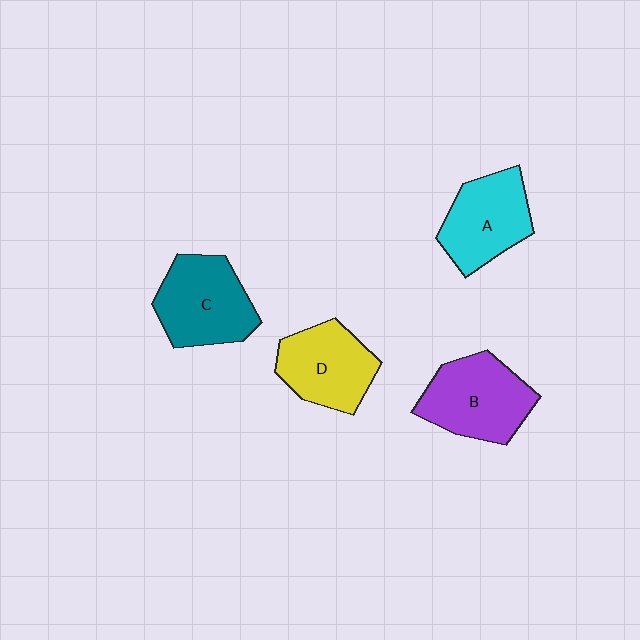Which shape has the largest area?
Shape B (purple).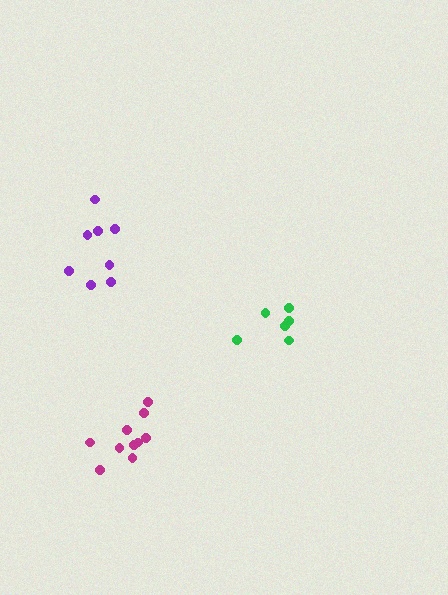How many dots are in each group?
Group 1: 8 dots, Group 2: 10 dots, Group 3: 6 dots (24 total).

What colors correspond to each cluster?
The clusters are colored: purple, magenta, green.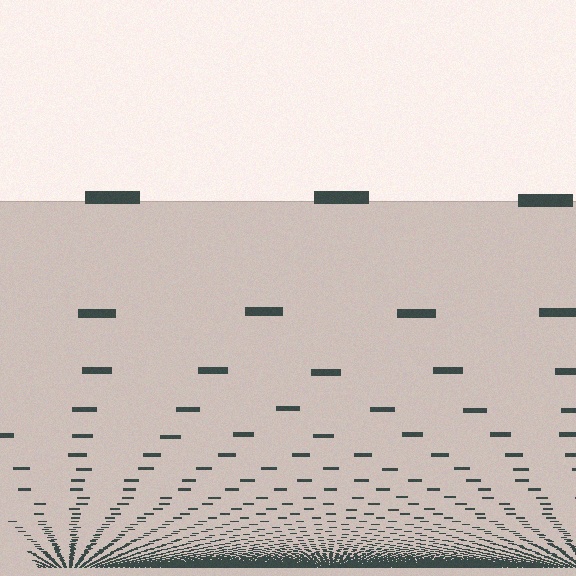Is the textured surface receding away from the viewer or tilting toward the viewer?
The surface appears to tilt toward the viewer. Texture elements get larger and sparser toward the top.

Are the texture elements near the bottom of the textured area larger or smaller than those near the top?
Smaller. The gradient is inverted — elements near the bottom are smaller and denser.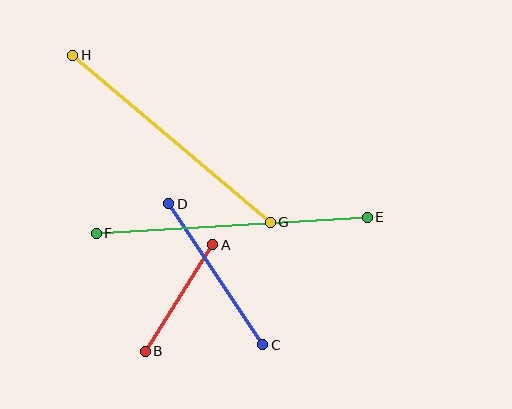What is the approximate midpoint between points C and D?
The midpoint is at approximately (216, 274) pixels.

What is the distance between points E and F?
The distance is approximately 272 pixels.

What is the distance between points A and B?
The distance is approximately 126 pixels.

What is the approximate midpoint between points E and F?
The midpoint is at approximately (232, 225) pixels.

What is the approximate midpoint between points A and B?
The midpoint is at approximately (179, 298) pixels.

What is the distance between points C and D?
The distance is approximately 170 pixels.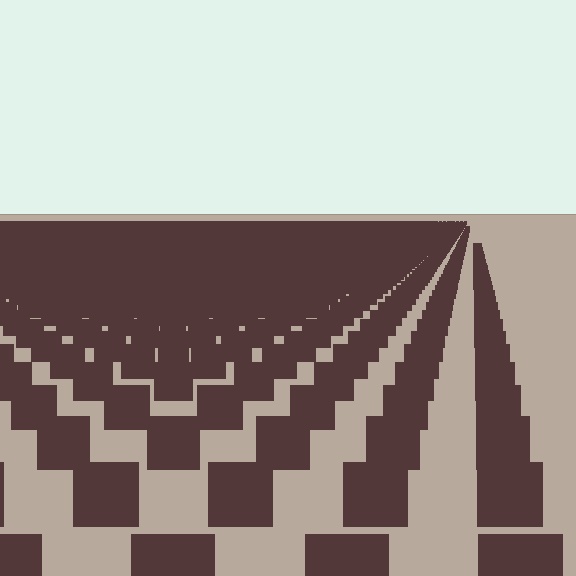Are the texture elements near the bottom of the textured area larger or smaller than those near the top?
Larger. Near the bottom, elements are closer to the viewer and appear at a bigger on-screen size.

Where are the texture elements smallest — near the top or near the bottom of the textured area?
Near the top.